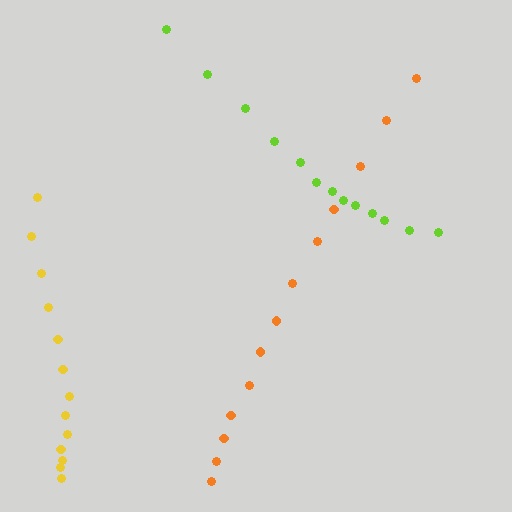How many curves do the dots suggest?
There are 3 distinct paths.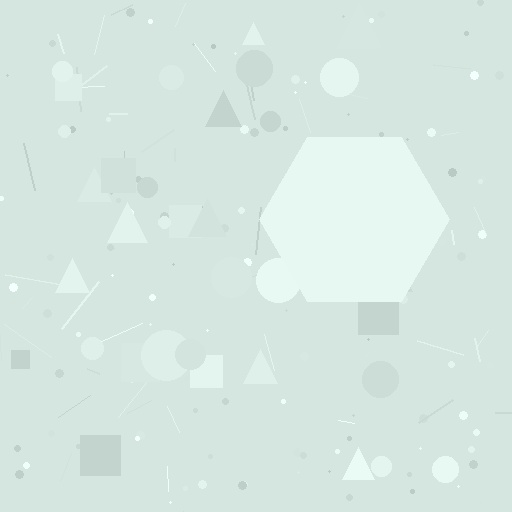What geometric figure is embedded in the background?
A hexagon is embedded in the background.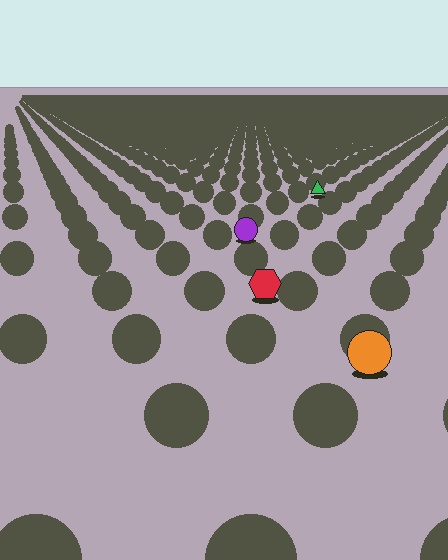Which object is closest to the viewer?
The orange circle is closest. The texture marks near it are larger and more spread out.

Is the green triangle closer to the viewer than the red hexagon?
No. The red hexagon is closer — you can tell from the texture gradient: the ground texture is coarser near it.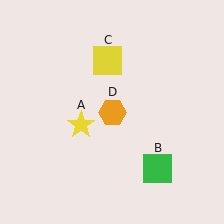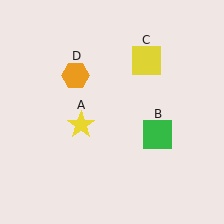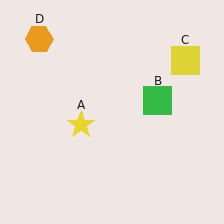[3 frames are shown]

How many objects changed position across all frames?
3 objects changed position: green square (object B), yellow square (object C), orange hexagon (object D).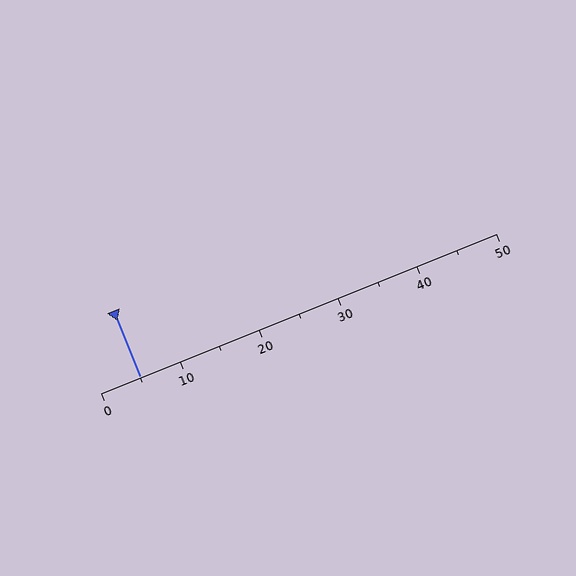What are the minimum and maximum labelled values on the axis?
The axis runs from 0 to 50.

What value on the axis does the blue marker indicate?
The marker indicates approximately 5.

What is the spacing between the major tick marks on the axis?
The major ticks are spaced 10 apart.